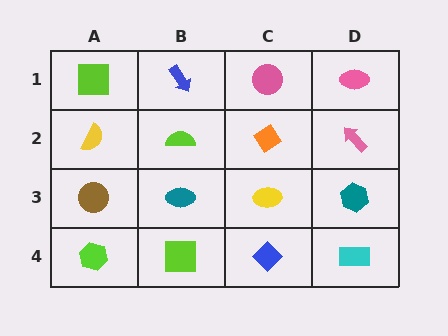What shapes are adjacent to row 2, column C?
A pink circle (row 1, column C), a yellow ellipse (row 3, column C), a lime semicircle (row 2, column B), a pink arrow (row 2, column D).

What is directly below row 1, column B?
A lime semicircle.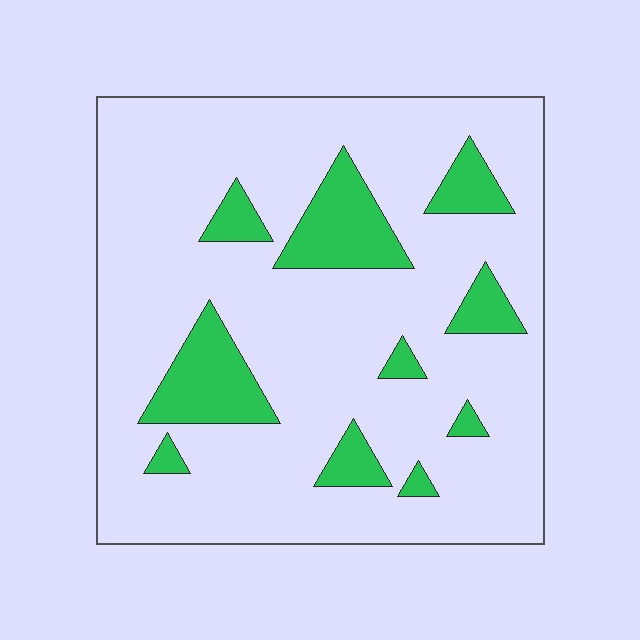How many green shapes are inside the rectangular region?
10.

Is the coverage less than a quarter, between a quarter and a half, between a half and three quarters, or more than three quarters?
Less than a quarter.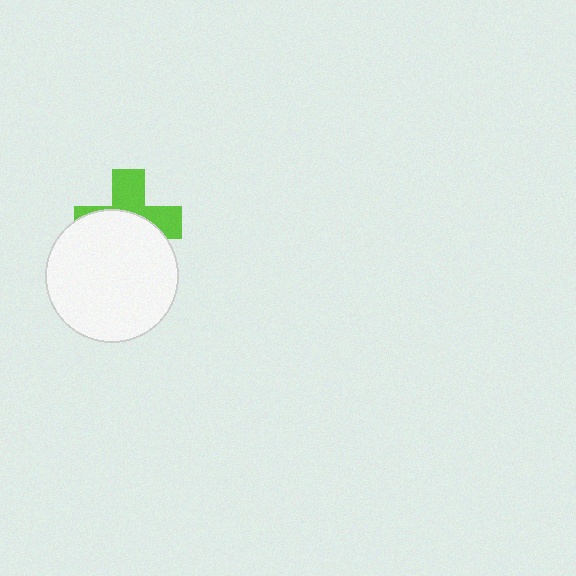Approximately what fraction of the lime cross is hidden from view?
Roughly 57% of the lime cross is hidden behind the white circle.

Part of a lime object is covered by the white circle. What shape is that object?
It is a cross.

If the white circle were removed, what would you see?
You would see the complete lime cross.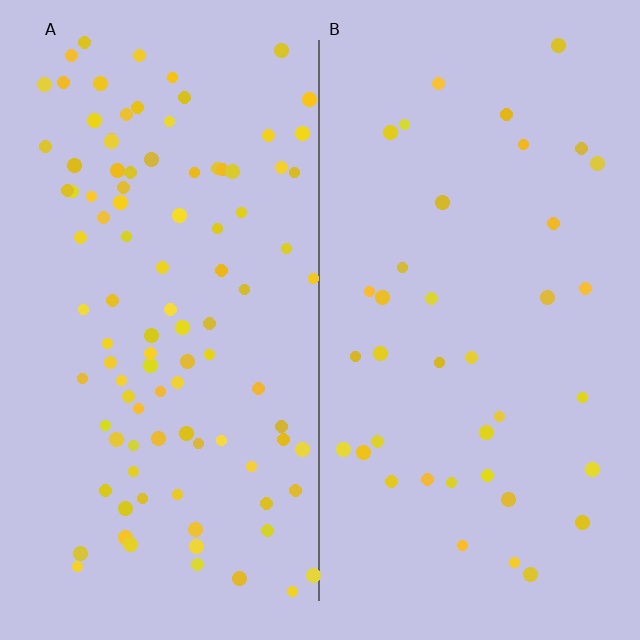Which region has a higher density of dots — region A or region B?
A (the left).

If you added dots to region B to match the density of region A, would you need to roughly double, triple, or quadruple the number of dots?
Approximately triple.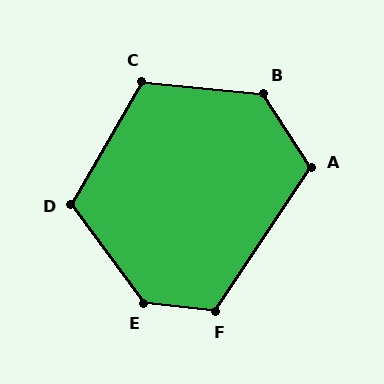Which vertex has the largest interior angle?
E, at approximately 132 degrees.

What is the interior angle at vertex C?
Approximately 114 degrees (obtuse).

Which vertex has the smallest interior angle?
A, at approximately 114 degrees.